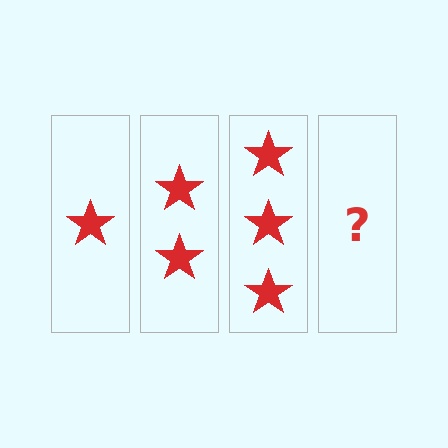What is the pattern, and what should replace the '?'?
The pattern is that each step adds one more star. The '?' should be 4 stars.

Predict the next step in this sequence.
The next step is 4 stars.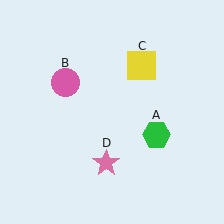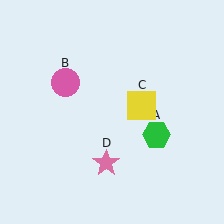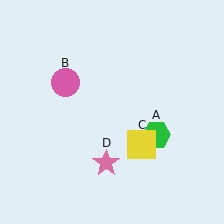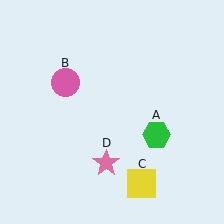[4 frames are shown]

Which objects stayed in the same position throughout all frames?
Green hexagon (object A) and pink circle (object B) and pink star (object D) remained stationary.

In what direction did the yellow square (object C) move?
The yellow square (object C) moved down.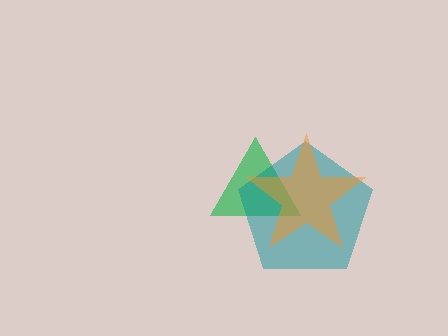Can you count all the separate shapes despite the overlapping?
Yes, there are 3 separate shapes.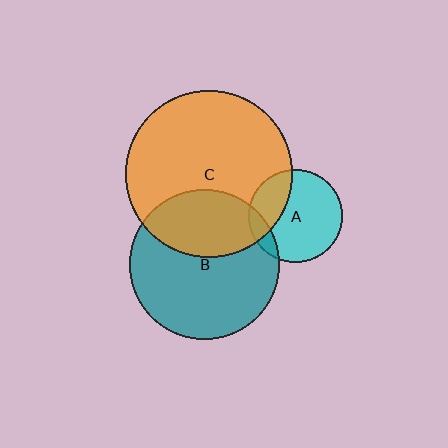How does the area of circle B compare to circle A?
Approximately 2.6 times.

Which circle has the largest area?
Circle C (orange).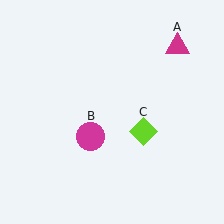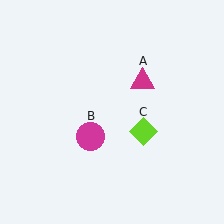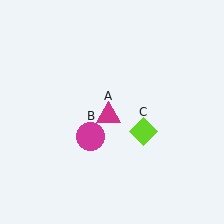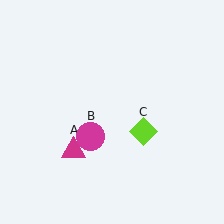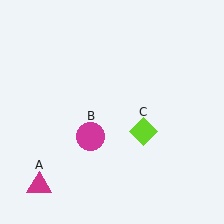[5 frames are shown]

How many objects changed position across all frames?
1 object changed position: magenta triangle (object A).